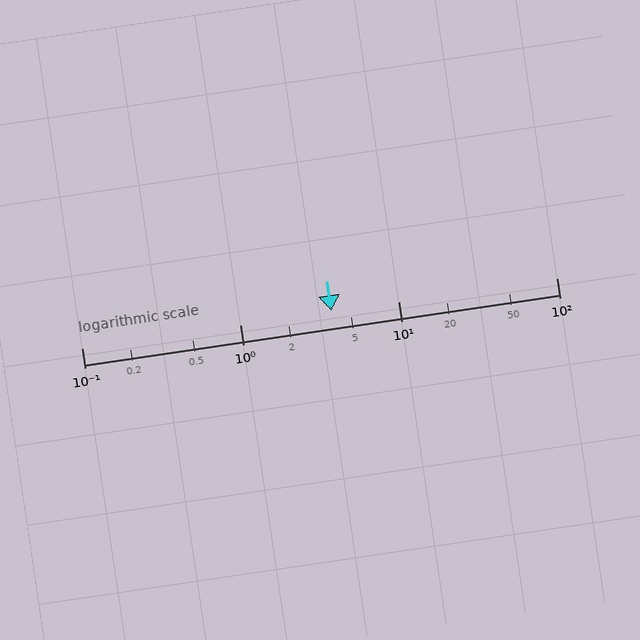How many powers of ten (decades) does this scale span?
The scale spans 3 decades, from 0.1 to 100.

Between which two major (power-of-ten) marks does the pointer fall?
The pointer is between 1 and 10.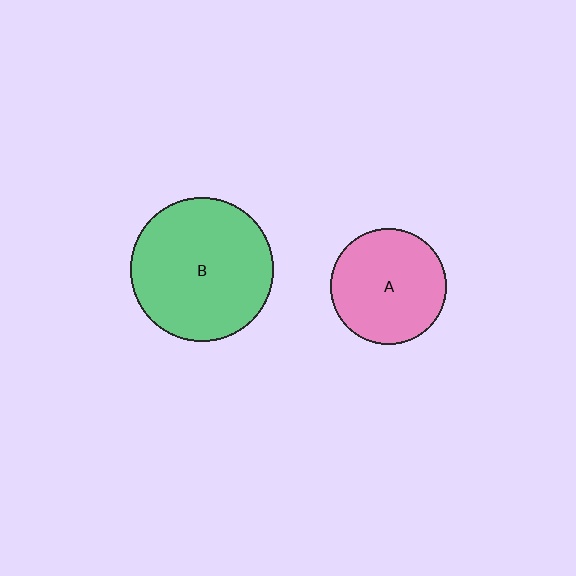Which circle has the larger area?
Circle B (green).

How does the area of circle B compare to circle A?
Approximately 1.5 times.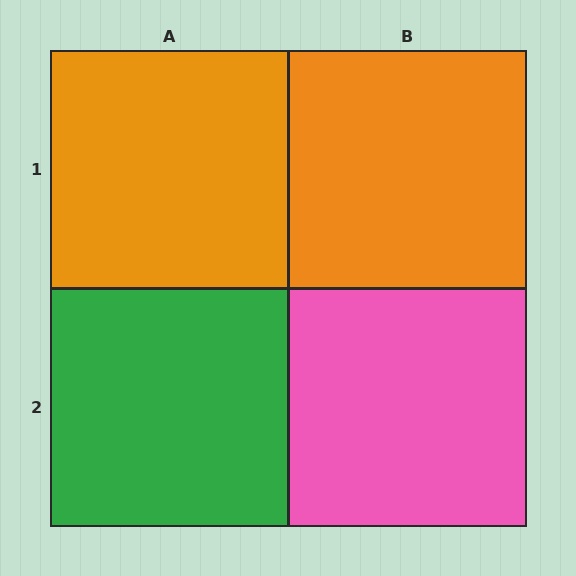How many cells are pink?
1 cell is pink.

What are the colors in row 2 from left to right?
Green, pink.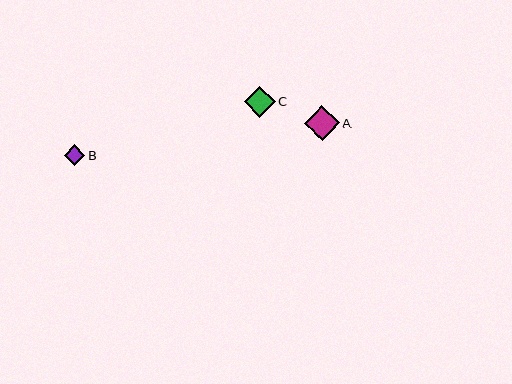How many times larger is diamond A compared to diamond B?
Diamond A is approximately 1.7 times the size of diamond B.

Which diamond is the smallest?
Diamond B is the smallest with a size of approximately 21 pixels.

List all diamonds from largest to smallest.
From largest to smallest: A, C, B.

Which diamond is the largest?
Diamond A is the largest with a size of approximately 35 pixels.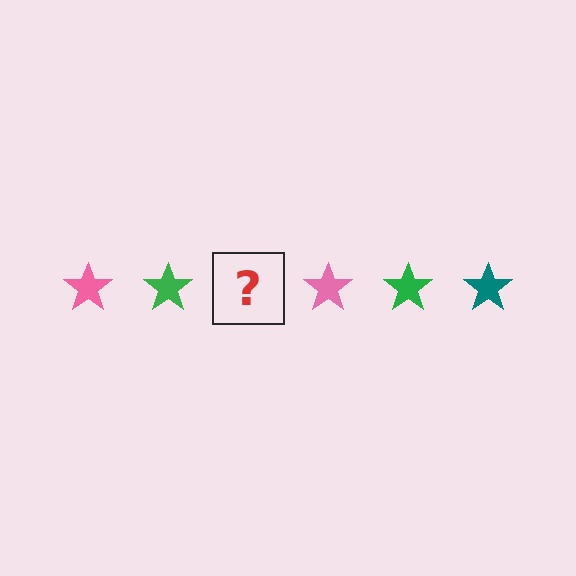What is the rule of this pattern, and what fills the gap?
The rule is that the pattern cycles through pink, green, teal stars. The gap should be filled with a teal star.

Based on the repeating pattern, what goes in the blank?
The blank should be a teal star.